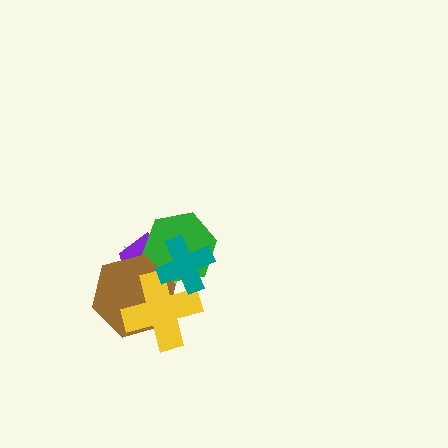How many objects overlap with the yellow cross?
5 objects overlap with the yellow cross.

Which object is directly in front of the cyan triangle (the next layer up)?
The purple pentagon is directly in front of the cyan triangle.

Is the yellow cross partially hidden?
Yes, it is partially covered by another shape.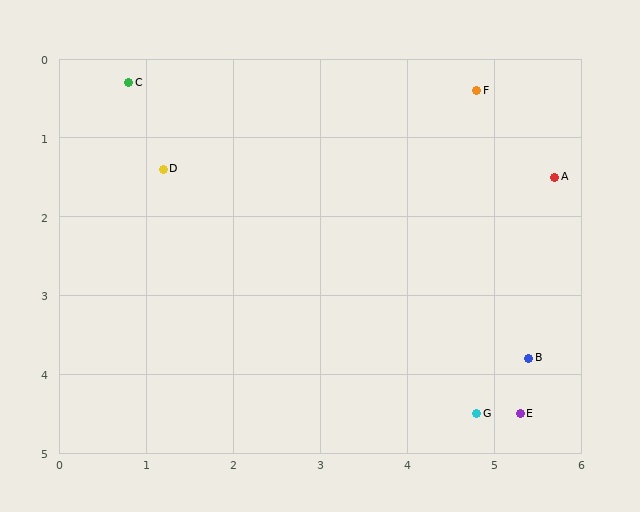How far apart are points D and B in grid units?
Points D and B are about 4.8 grid units apart.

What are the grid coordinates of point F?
Point F is at approximately (4.8, 0.4).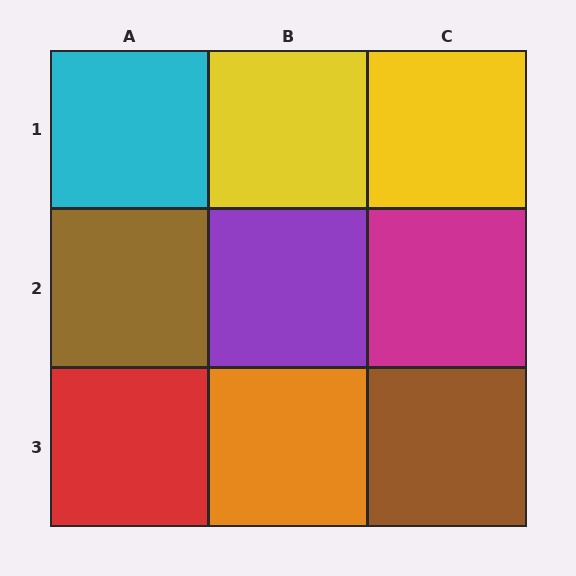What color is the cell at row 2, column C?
Magenta.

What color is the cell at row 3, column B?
Orange.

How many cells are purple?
1 cell is purple.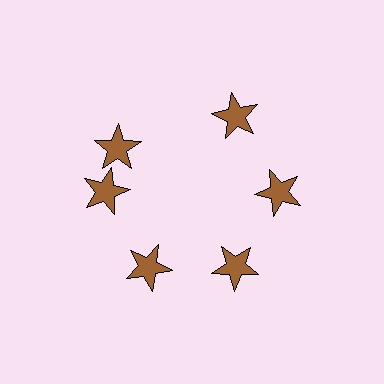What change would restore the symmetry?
The symmetry would be restored by rotating it back into even spacing with its neighbors so that all 6 stars sit at equal angles and equal distance from the center.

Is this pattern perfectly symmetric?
No. The 6 brown stars are arranged in a ring, but one element near the 11 o'clock position is rotated out of alignment along the ring, breaking the 6-fold rotational symmetry.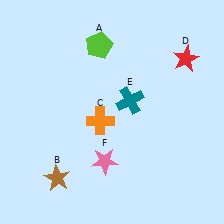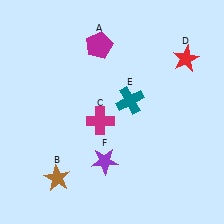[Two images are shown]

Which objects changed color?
A changed from lime to magenta. C changed from orange to magenta. F changed from pink to purple.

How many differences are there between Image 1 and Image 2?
There are 3 differences between the two images.